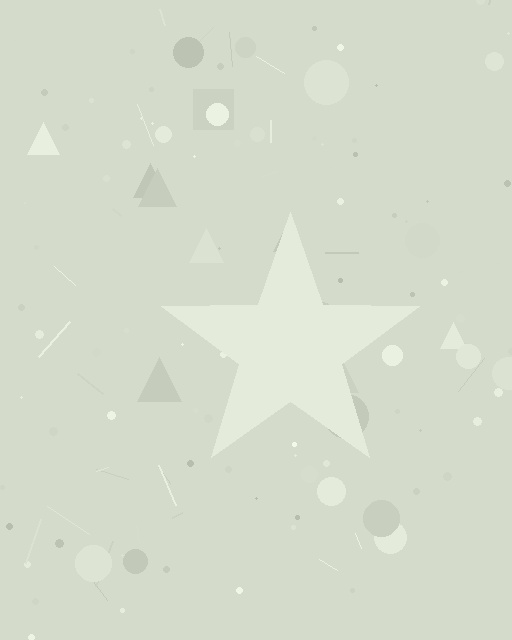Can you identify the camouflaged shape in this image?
The camouflaged shape is a star.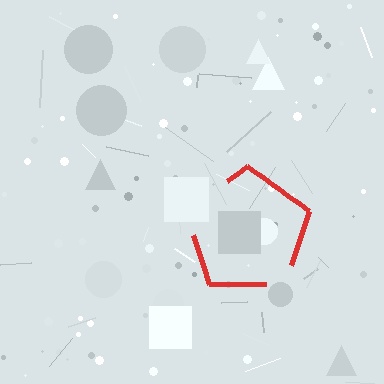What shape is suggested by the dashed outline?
The dashed outline suggests a pentagon.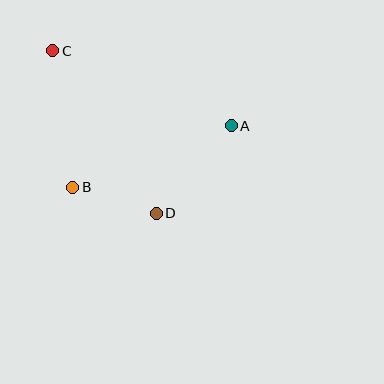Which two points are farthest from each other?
Points A and C are farthest from each other.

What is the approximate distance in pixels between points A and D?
The distance between A and D is approximately 115 pixels.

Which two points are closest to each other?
Points B and D are closest to each other.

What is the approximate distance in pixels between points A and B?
The distance between A and B is approximately 170 pixels.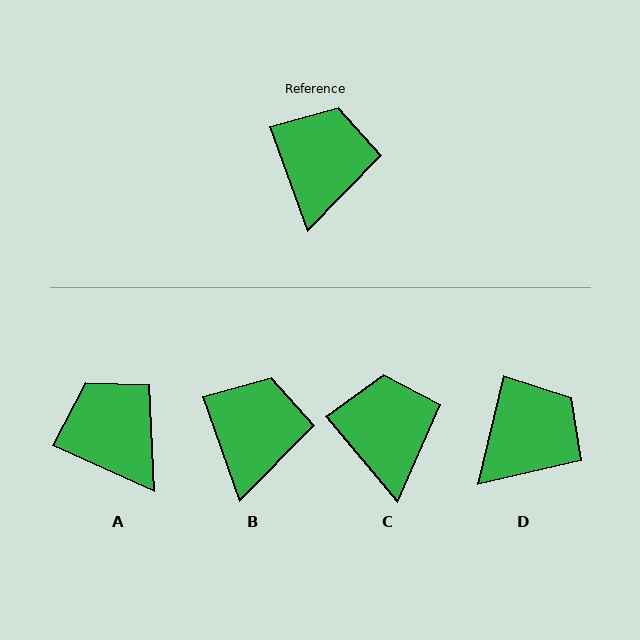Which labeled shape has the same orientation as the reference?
B.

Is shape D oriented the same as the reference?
No, it is off by about 33 degrees.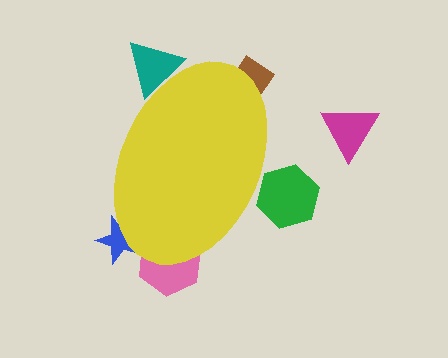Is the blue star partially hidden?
Yes, the blue star is partially hidden behind the yellow ellipse.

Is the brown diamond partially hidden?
Yes, the brown diamond is partially hidden behind the yellow ellipse.